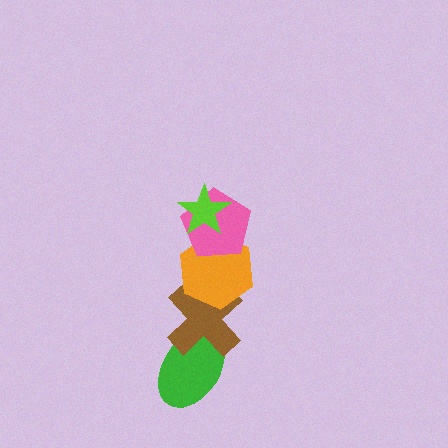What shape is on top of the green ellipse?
The brown cross is on top of the green ellipse.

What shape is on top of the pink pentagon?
The lime star is on top of the pink pentagon.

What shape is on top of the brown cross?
The orange hexagon is on top of the brown cross.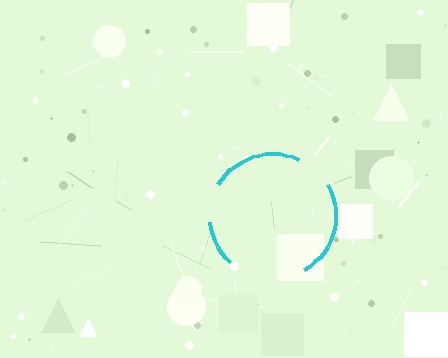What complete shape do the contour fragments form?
The contour fragments form a circle.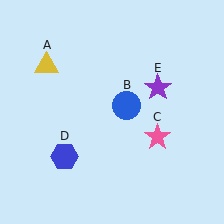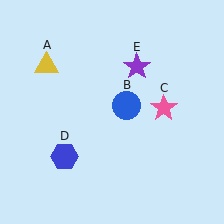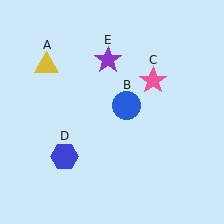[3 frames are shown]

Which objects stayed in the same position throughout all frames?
Yellow triangle (object A) and blue circle (object B) and blue hexagon (object D) remained stationary.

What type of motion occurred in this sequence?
The pink star (object C), purple star (object E) rotated counterclockwise around the center of the scene.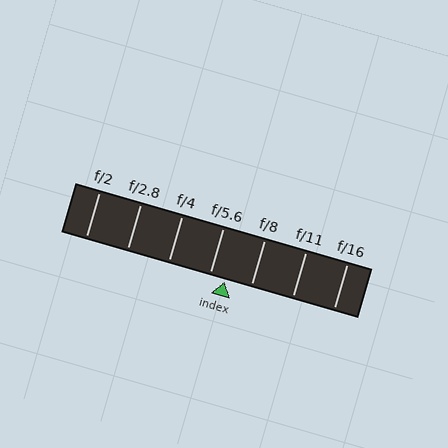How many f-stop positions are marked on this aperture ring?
There are 7 f-stop positions marked.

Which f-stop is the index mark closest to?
The index mark is closest to f/5.6.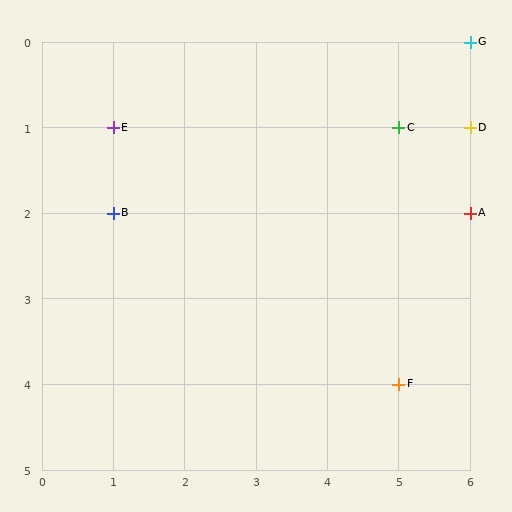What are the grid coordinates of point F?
Point F is at grid coordinates (5, 4).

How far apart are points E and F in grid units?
Points E and F are 4 columns and 3 rows apart (about 5.0 grid units diagonally).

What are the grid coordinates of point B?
Point B is at grid coordinates (1, 2).